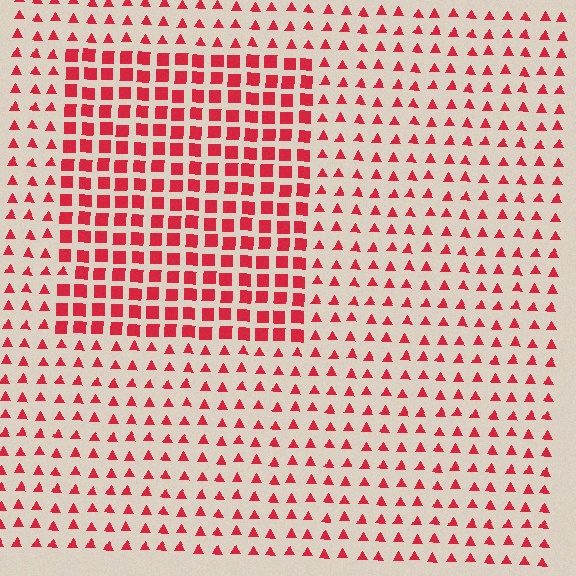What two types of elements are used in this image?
The image uses squares inside the rectangle region and triangles outside it.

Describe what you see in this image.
The image is filled with small red elements arranged in a uniform grid. A rectangle-shaped region contains squares, while the surrounding area contains triangles. The boundary is defined purely by the change in element shape.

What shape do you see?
I see a rectangle.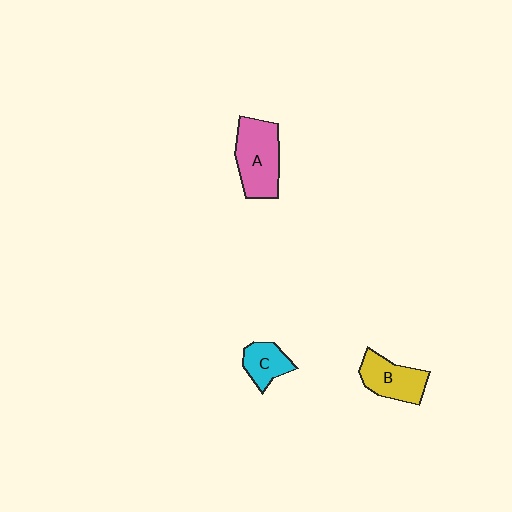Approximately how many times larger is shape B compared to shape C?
Approximately 1.4 times.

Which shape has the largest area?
Shape A (pink).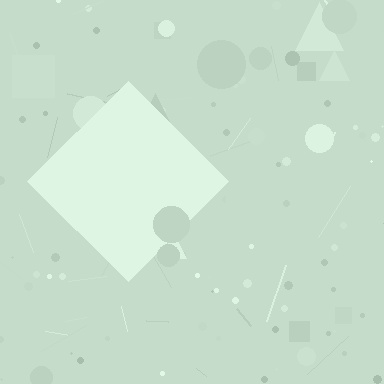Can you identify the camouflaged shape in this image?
The camouflaged shape is a diamond.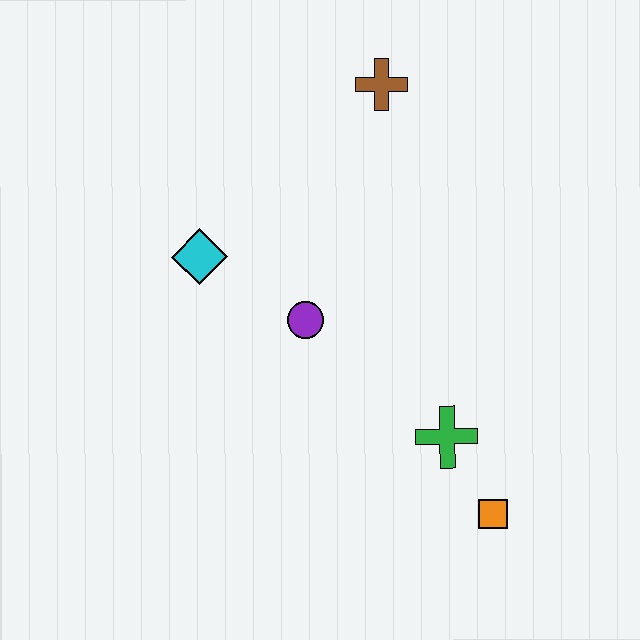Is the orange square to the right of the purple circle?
Yes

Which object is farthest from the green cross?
The brown cross is farthest from the green cross.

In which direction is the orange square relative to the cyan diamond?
The orange square is to the right of the cyan diamond.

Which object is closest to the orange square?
The green cross is closest to the orange square.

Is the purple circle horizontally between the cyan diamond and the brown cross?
Yes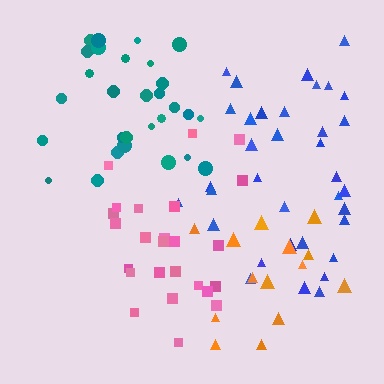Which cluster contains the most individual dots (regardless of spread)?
Blue (35).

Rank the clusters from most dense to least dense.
teal, pink, blue, orange.